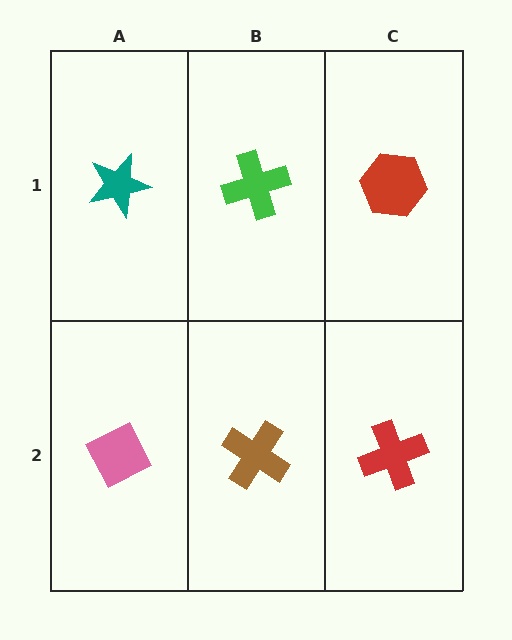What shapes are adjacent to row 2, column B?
A green cross (row 1, column B), a pink diamond (row 2, column A), a red cross (row 2, column C).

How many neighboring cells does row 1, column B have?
3.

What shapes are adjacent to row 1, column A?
A pink diamond (row 2, column A), a green cross (row 1, column B).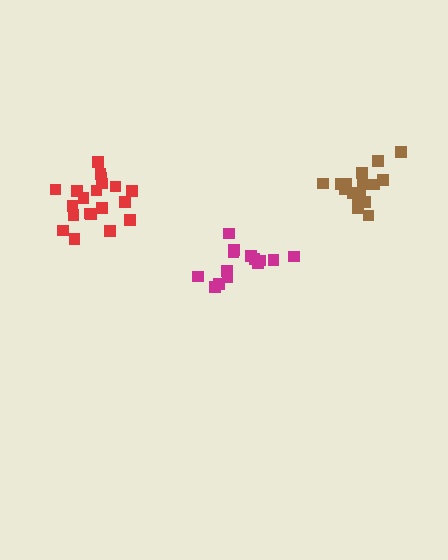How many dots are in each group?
Group 1: 20 dots, Group 2: 14 dots, Group 3: 16 dots (50 total).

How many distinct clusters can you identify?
There are 3 distinct clusters.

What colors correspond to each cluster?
The clusters are colored: red, magenta, brown.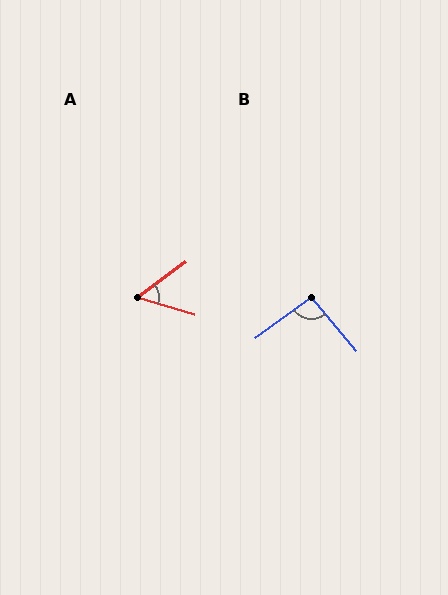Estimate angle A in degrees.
Approximately 53 degrees.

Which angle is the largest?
B, at approximately 94 degrees.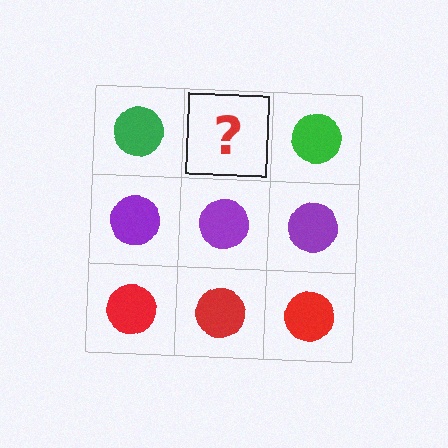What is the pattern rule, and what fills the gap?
The rule is that each row has a consistent color. The gap should be filled with a green circle.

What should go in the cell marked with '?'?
The missing cell should contain a green circle.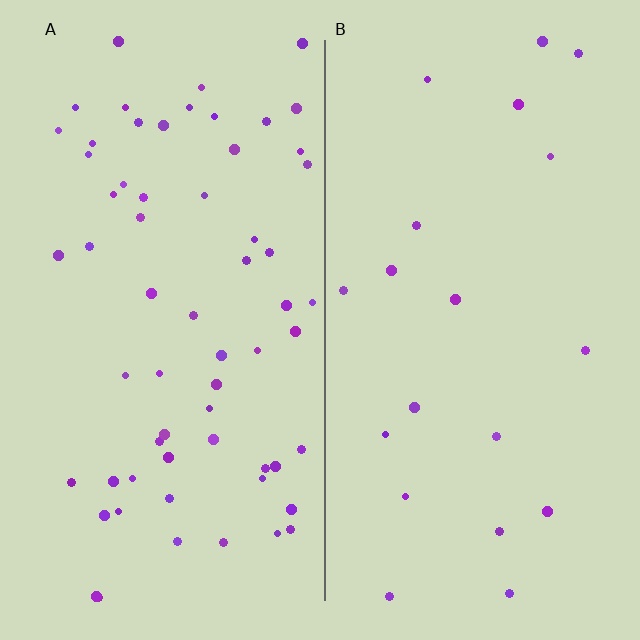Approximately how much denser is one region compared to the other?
Approximately 3.2× — region A over region B.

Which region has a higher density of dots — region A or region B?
A (the left).